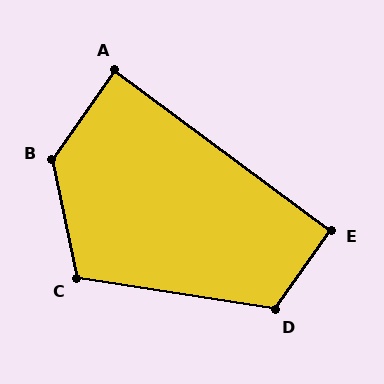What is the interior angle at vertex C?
Approximately 111 degrees (obtuse).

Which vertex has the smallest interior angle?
A, at approximately 89 degrees.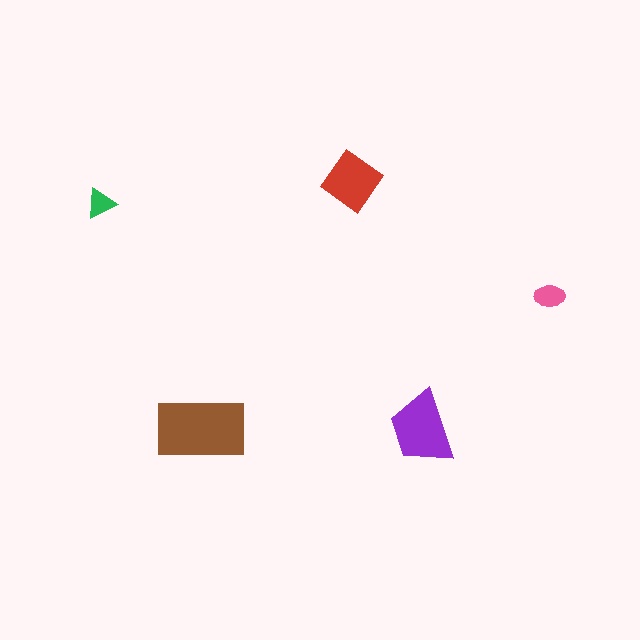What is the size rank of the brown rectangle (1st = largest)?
1st.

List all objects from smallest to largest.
The green triangle, the pink ellipse, the red diamond, the purple trapezoid, the brown rectangle.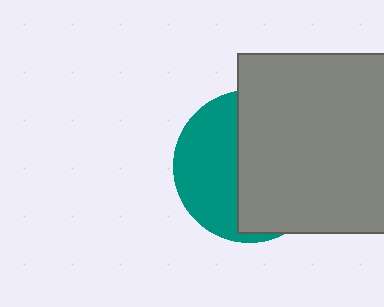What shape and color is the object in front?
The object in front is a gray rectangle.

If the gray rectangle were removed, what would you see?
You would see the complete teal circle.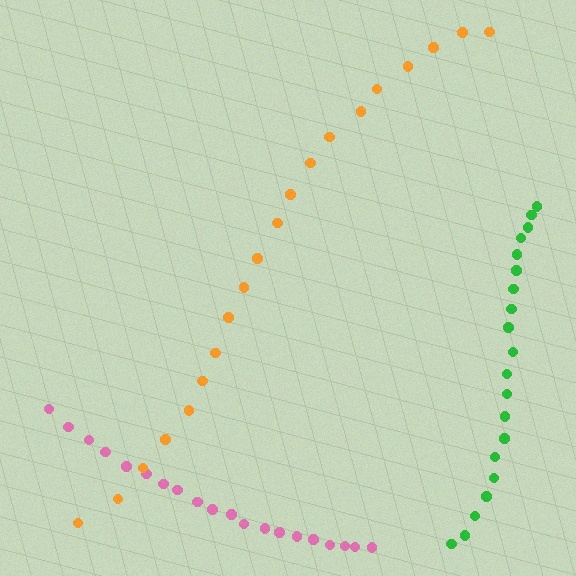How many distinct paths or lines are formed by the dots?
There are 3 distinct paths.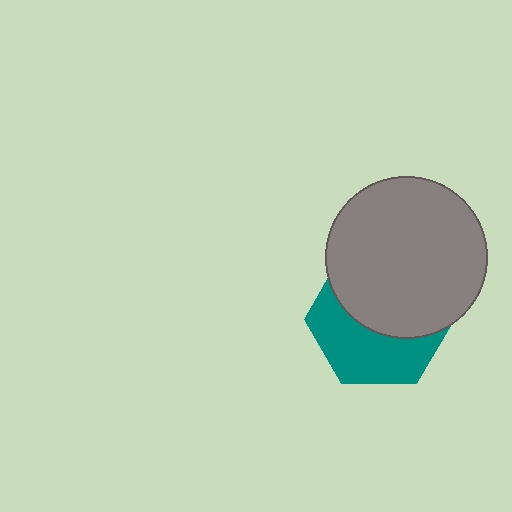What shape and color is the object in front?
The object in front is a gray circle.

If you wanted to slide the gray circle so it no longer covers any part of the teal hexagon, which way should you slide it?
Slide it up — that is the most direct way to separate the two shapes.